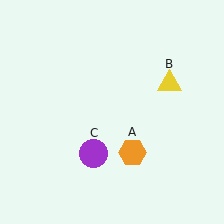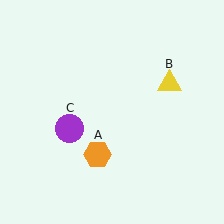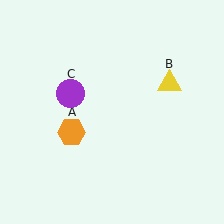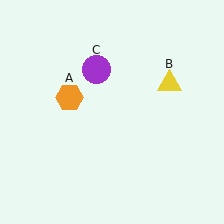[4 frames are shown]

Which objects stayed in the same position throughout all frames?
Yellow triangle (object B) remained stationary.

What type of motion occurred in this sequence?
The orange hexagon (object A), purple circle (object C) rotated clockwise around the center of the scene.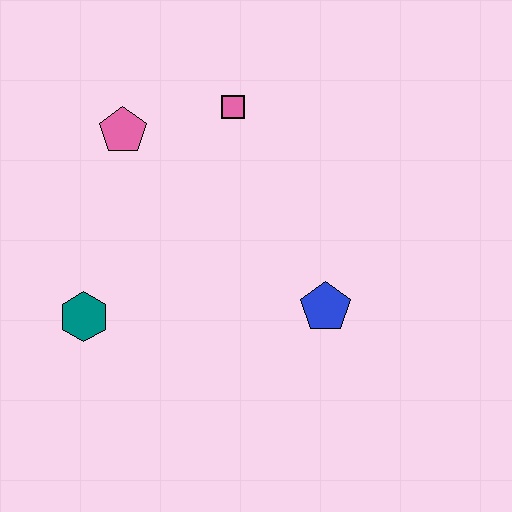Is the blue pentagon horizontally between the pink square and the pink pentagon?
No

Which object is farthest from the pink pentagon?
The blue pentagon is farthest from the pink pentagon.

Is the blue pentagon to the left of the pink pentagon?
No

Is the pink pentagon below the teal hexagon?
No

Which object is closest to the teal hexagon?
The pink pentagon is closest to the teal hexagon.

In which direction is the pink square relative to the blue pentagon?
The pink square is above the blue pentagon.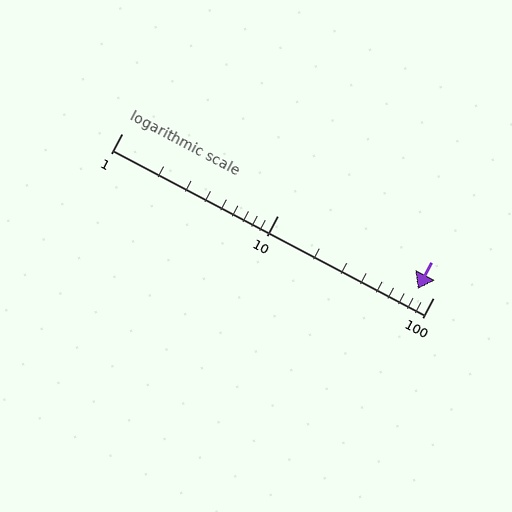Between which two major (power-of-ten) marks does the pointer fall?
The pointer is between 10 and 100.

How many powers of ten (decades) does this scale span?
The scale spans 2 decades, from 1 to 100.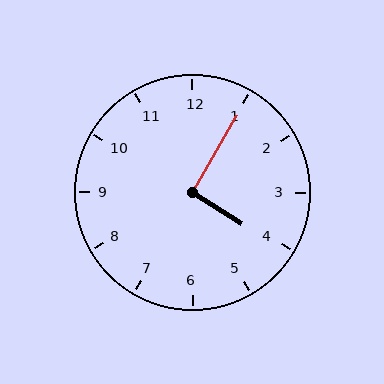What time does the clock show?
4:05.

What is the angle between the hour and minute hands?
Approximately 92 degrees.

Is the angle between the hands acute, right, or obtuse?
It is right.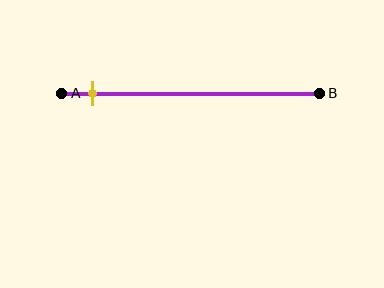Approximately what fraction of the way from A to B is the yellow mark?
The yellow mark is approximately 10% of the way from A to B.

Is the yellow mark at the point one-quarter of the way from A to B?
No, the mark is at about 10% from A, not at the 25% one-quarter point.